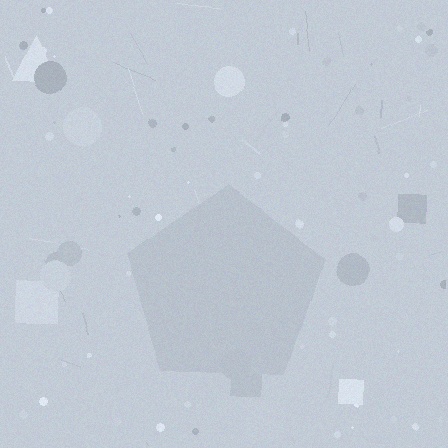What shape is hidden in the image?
A pentagon is hidden in the image.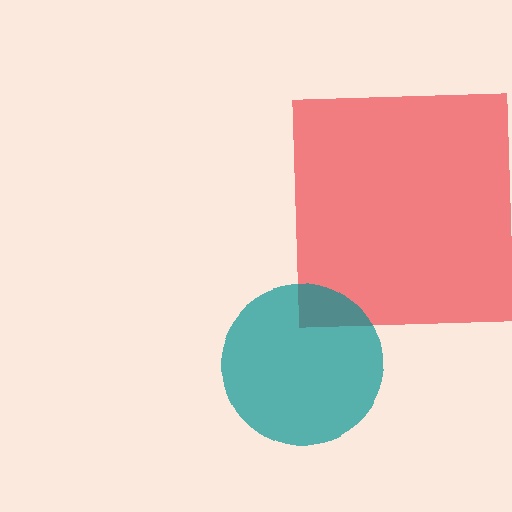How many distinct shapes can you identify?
There are 2 distinct shapes: a red square, a teal circle.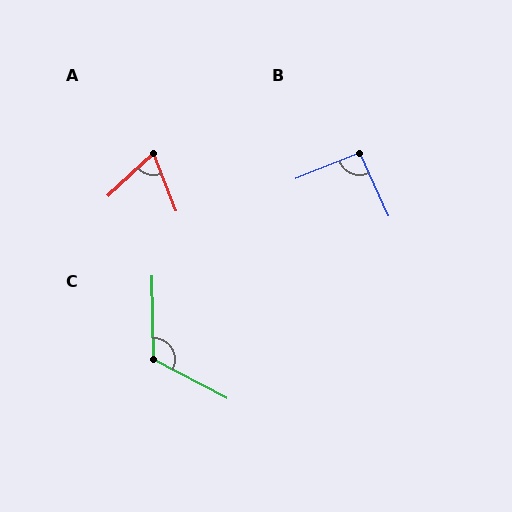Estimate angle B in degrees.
Approximately 93 degrees.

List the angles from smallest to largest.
A (68°), B (93°), C (118°).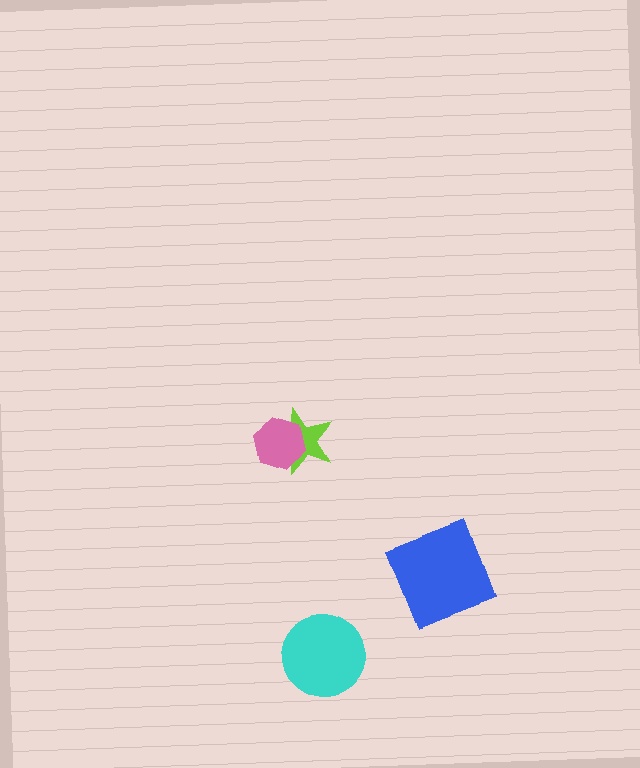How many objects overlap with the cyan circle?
0 objects overlap with the cyan circle.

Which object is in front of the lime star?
The pink hexagon is in front of the lime star.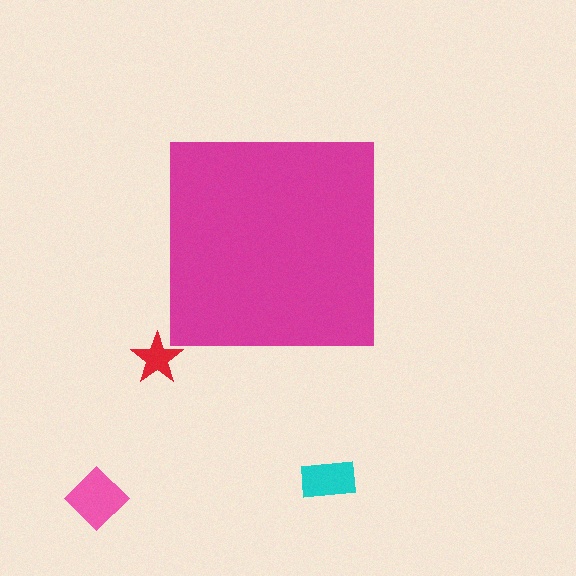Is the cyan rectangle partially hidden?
No, the cyan rectangle is fully visible.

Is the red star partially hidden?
No, the red star is fully visible.